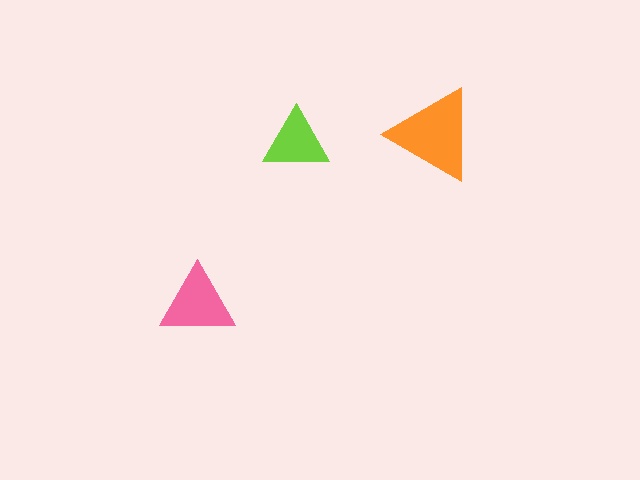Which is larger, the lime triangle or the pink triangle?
The pink one.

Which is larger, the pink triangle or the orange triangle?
The orange one.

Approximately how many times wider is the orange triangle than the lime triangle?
About 1.5 times wider.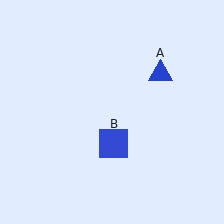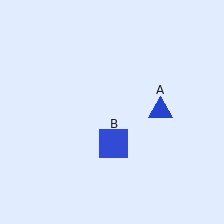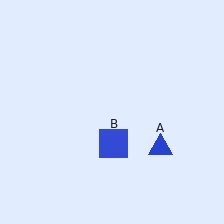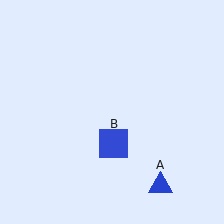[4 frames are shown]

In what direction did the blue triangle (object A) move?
The blue triangle (object A) moved down.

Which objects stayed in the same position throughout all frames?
Blue square (object B) remained stationary.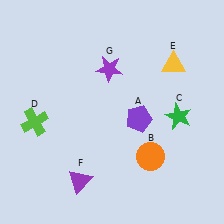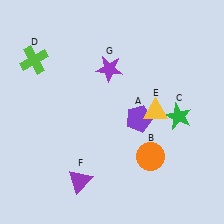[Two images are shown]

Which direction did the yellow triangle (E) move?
The yellow triangle (E) moved down.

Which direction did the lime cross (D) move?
The lime cross (D) moved up.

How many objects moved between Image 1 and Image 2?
2 objects moved between the two images.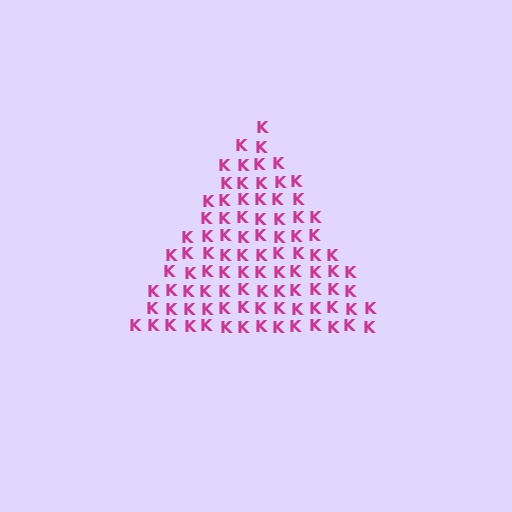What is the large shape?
The large shape is a triangle.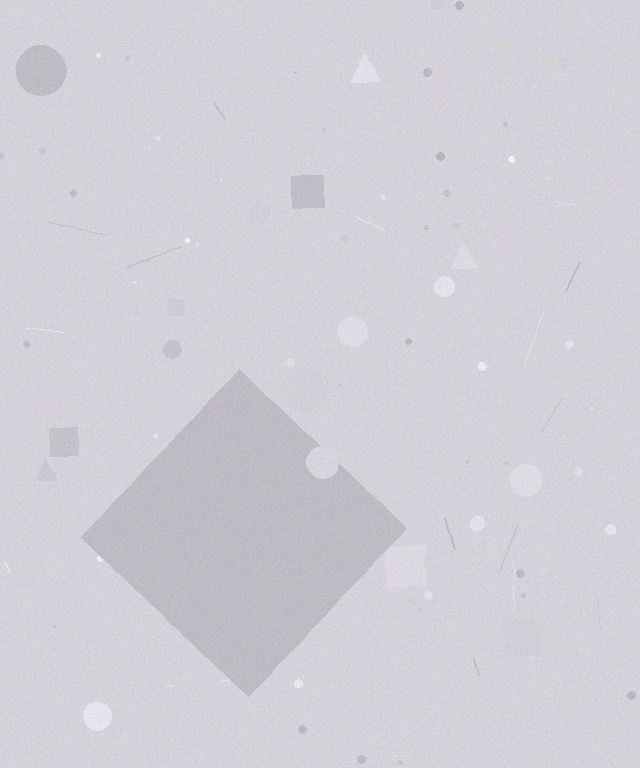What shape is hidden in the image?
A diamond is hidden in the image.